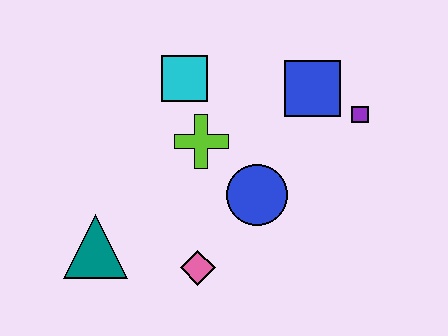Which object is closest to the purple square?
The blue square is closest to the purple square.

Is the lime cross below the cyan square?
Yes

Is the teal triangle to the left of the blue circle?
Yes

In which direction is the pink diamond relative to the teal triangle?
The pink diamond is to the right of the teal triangle.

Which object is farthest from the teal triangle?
The purple square is farthest from the teal triangle.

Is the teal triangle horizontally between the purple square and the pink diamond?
No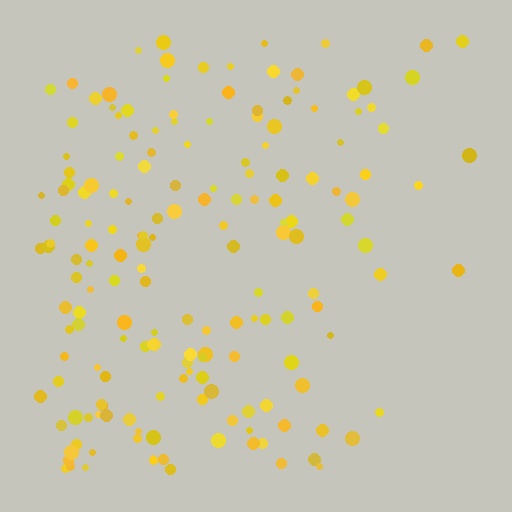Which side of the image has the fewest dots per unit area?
The right.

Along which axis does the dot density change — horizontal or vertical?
Horizontal.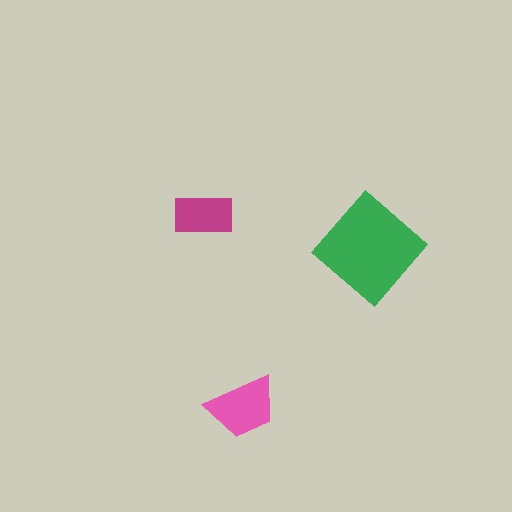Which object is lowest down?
The pink trapezoid is bottommost.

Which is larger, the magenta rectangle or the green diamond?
The green diamond.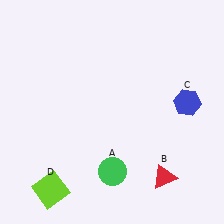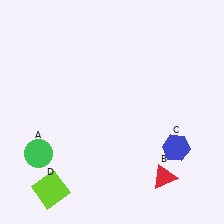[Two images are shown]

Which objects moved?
The objects that moved are: the green circle (A), the blue hexagon (C).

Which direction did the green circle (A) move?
The green circle (A) moved left.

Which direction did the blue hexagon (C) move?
The blue hexagon (C) moved down.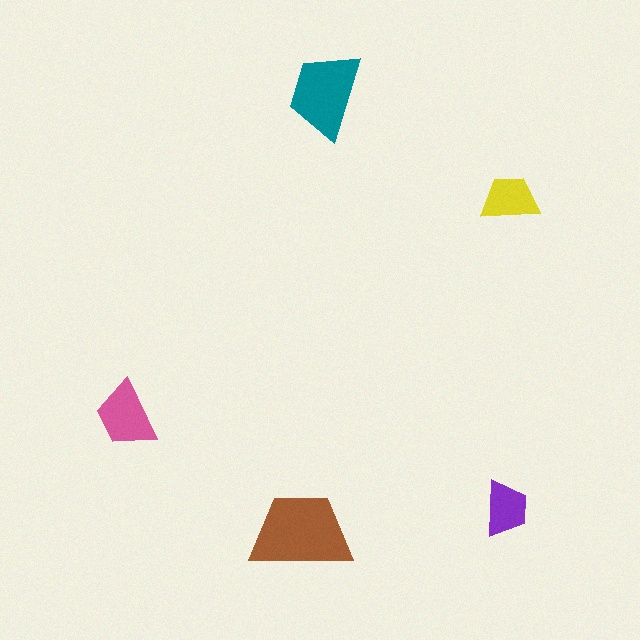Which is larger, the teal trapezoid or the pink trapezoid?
The teal one.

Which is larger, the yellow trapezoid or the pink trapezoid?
The pink one.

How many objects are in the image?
There are 5 objects in the image.